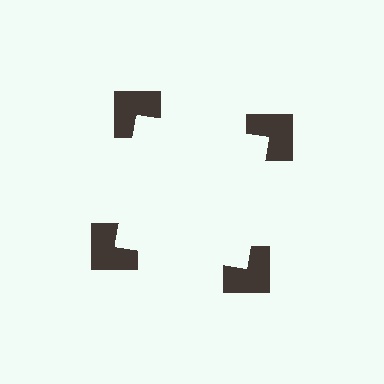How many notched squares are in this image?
There are 4 — one at each vertex of the illusory square.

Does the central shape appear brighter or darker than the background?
It typically appears slightly brighter than the background, even though no actual brightness change is drawn.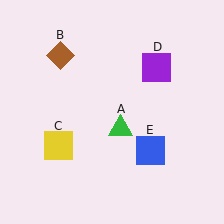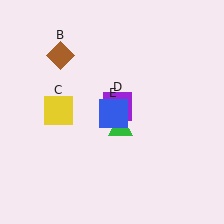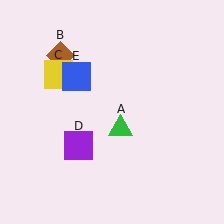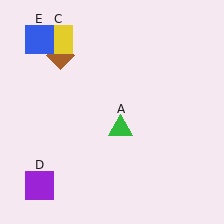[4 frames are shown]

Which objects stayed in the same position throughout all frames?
Green triangle (object A) and brown diamond (object B) remained stationary.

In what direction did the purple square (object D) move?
The purple square (object D) moved down and to the left.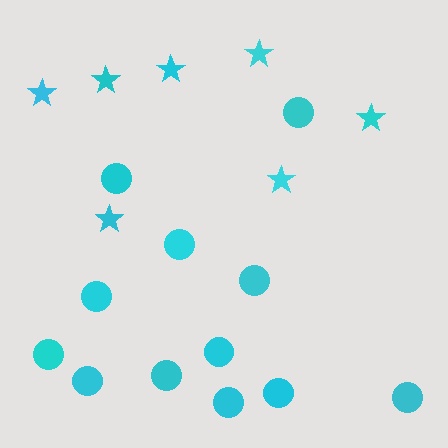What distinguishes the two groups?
There are 2 groups: one group of stars (7) and one group of circles (12).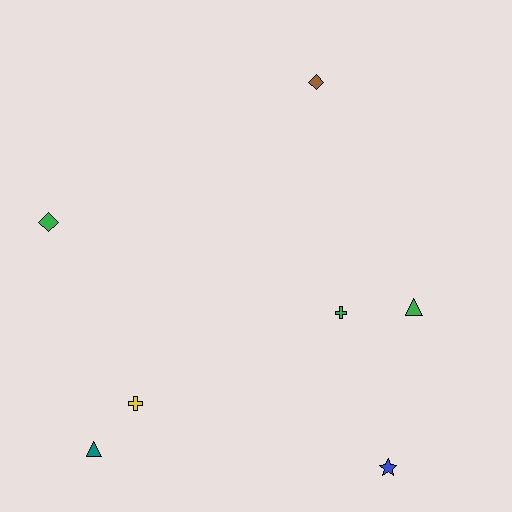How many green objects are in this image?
There are 3 green objects.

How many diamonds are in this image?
There are 2 diamonds.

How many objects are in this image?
There are 7 objects.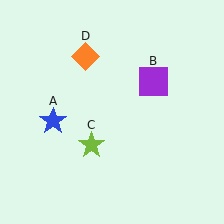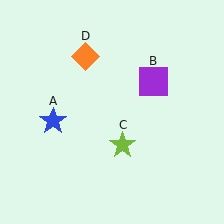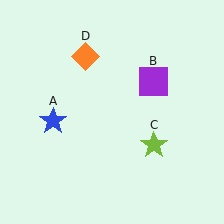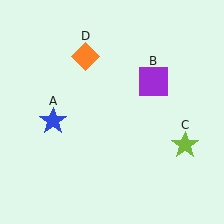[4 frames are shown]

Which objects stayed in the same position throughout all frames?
Blue star (object A) and purple square (object B) and orange diamond (object D) remained stationary.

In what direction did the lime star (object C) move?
The lime star (object C) moved right.